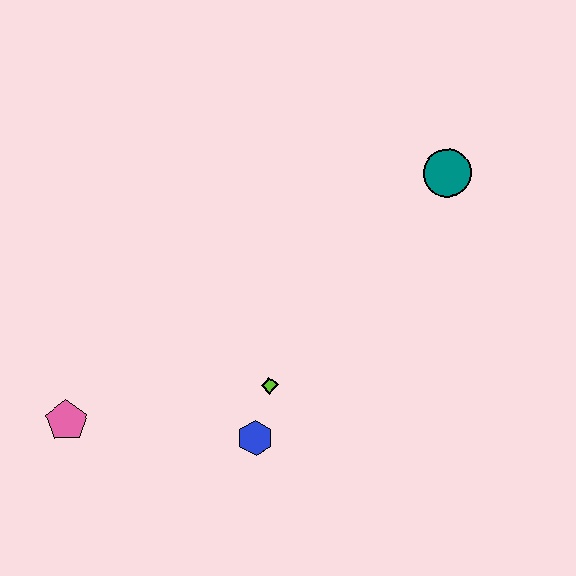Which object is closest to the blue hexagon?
The lime diamond is closest to the blue hexagon.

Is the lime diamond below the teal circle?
Yes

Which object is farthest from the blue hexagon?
The teal circle is farthest from the blue hexagon.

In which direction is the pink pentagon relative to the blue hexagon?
The pink pentagon is to the left of the blue hexagon.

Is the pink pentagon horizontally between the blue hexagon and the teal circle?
No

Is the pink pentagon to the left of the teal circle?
Yes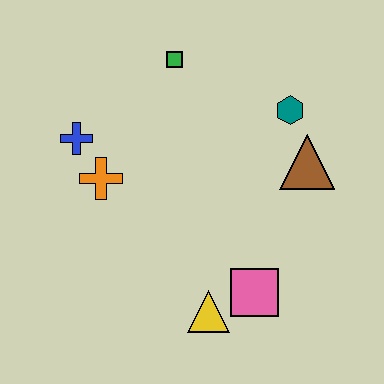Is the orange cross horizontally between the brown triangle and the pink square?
No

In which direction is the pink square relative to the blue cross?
The pink square is to the right of the blue cross.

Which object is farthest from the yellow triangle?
The green square is farthest from the yellow triangle.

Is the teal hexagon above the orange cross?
Yes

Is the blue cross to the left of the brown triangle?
Yes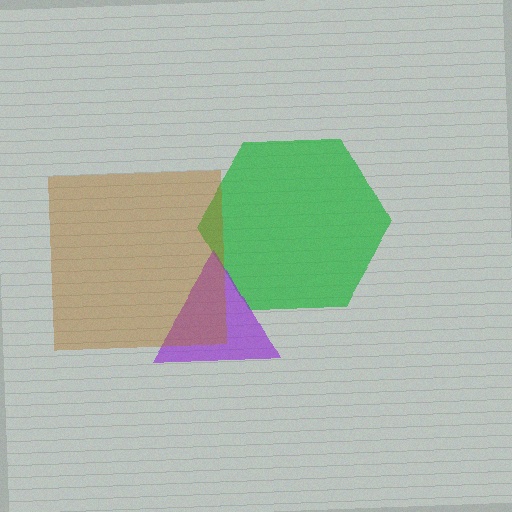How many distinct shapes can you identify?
There are 3 distinct shapes: a green hexagon, a purple triangle, a brown square.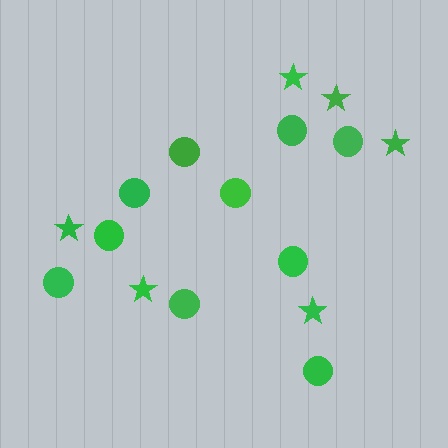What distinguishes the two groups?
There are 2 groups: one group of stars (6) and one group of circles (10).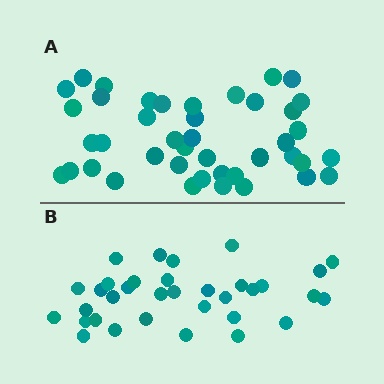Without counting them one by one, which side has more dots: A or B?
Region A (the top region) has more dots.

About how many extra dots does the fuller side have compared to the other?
Region A has roughly 8 or so more dots than region B.